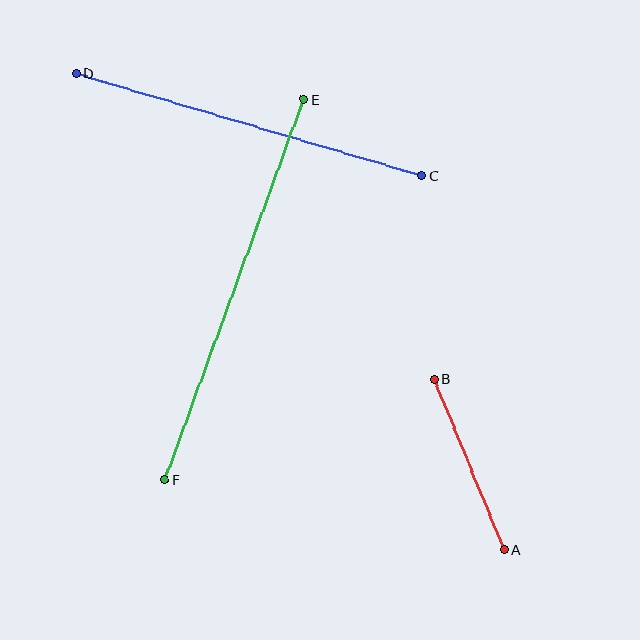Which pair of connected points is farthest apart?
Points E and F are farthest apart.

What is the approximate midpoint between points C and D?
The midpoint is at approximately (249, 125) pixels.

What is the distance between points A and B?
The distance is approximately 185 pixels.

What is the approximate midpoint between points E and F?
The midpoint is at approximately (234, 289) pixels.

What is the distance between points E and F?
The distance is approximately 405 pixels.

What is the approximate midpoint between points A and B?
The midpoint is at approximately (469, 464) pixels.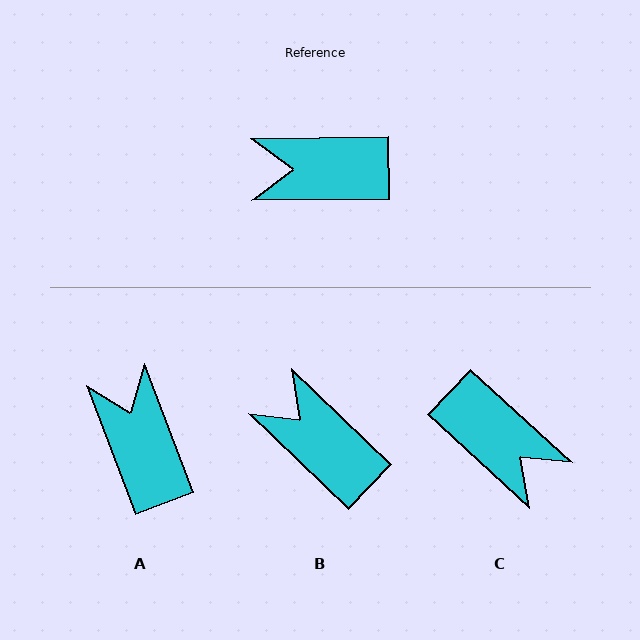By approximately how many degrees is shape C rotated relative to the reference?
Approximately 137 degrees counter-clockwise.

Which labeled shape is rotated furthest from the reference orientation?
C, about 137 degrees away.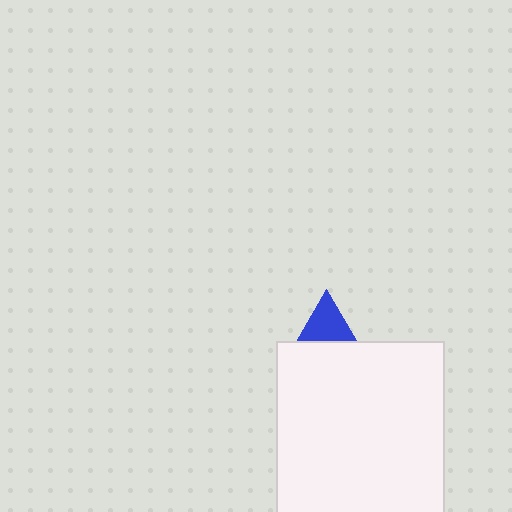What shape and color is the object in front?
The object in front is a white rectangle.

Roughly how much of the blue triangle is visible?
A small part of it is visible (roughly 35%).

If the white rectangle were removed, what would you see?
You would see the complete blue triangle.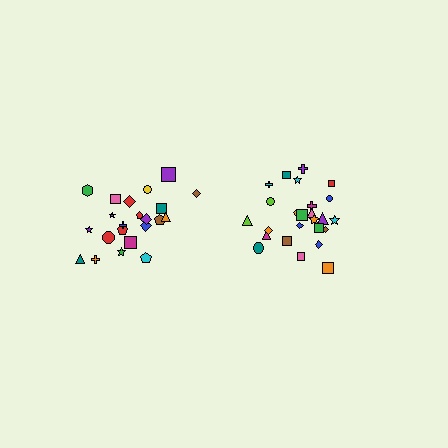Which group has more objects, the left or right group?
The right group.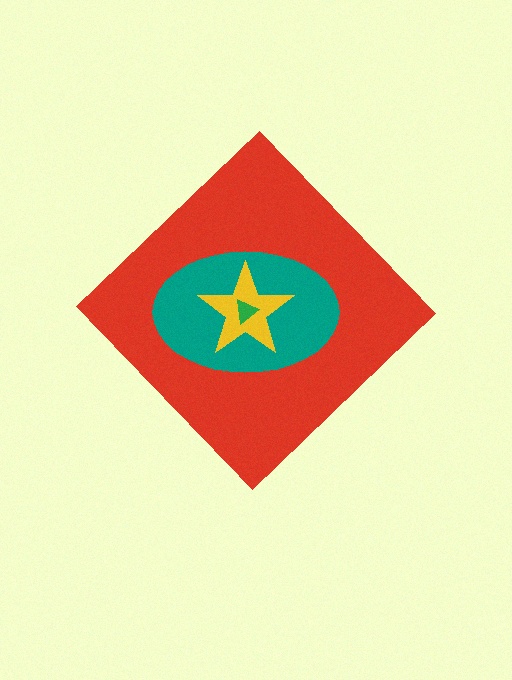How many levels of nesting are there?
4.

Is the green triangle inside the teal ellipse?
Yes.